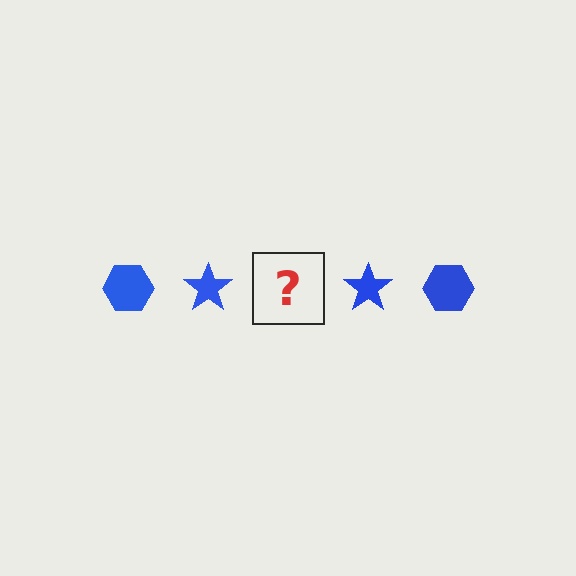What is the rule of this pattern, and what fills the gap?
The rule is that the pattern cycles through hexagon, star shapes in blue. The gap should be filled with a blue hexagon.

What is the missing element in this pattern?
The missing element is a blue hexagon.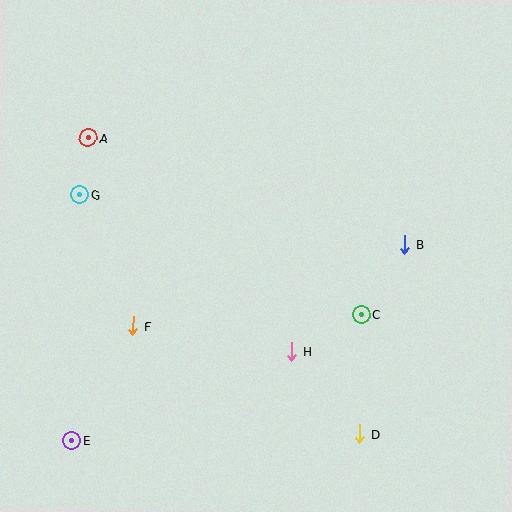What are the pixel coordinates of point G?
Point G is at (80, 195).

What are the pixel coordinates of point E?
Point E is at (72, 441).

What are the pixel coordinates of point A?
Point A is at (88, 138).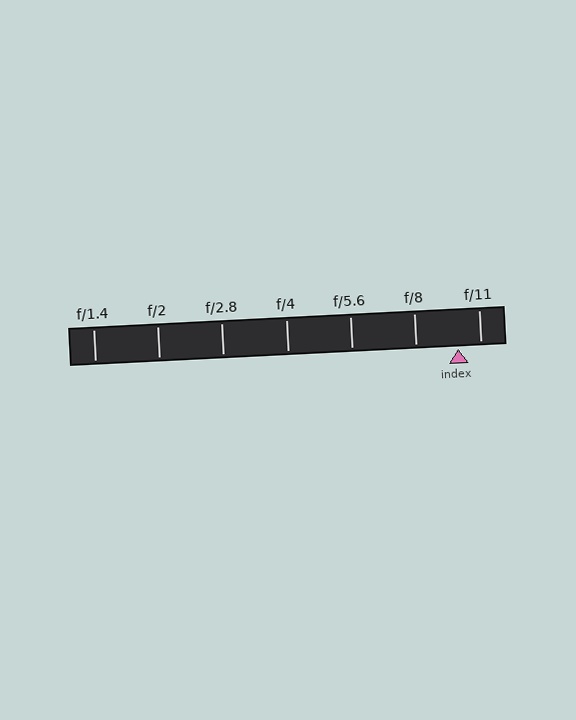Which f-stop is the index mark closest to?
The index mark is closest to f/11.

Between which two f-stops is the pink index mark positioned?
The index mark is between f/8 and f/11.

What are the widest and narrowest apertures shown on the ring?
The widest aperture shown is f/1.4 and the narrowest is f/11.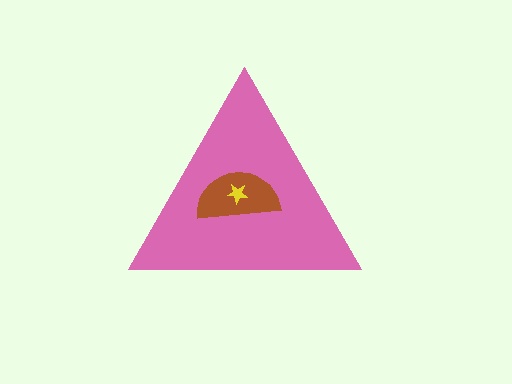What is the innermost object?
The yellow star.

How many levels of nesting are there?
3.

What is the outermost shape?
The pink triangle.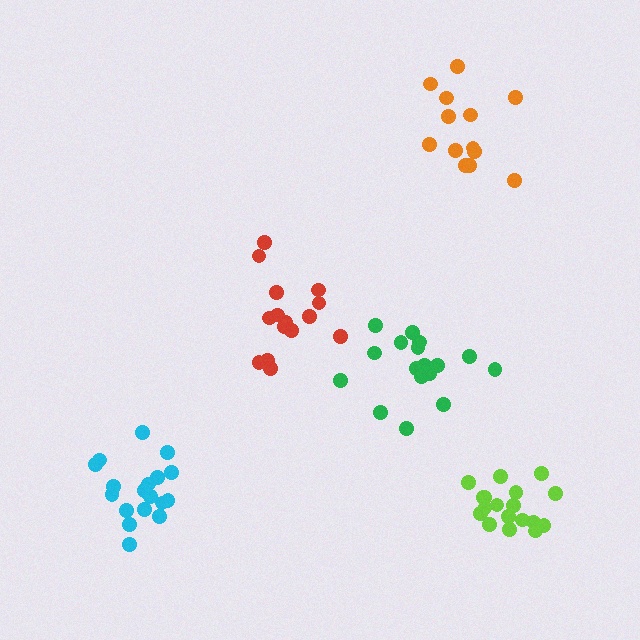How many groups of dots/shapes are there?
There are 5 groups.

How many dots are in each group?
Group 1: 19 dots, Group 2: 18 dots, Group 3: 13 dots, Group 4: 15 dots, Group 5: 18 dots (83 total).